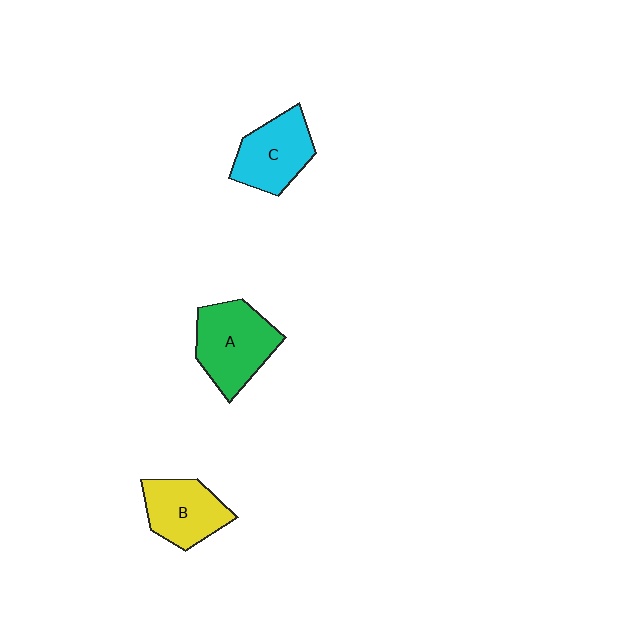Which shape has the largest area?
Shape A (green).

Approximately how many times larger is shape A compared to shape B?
Approximately 1.3 times.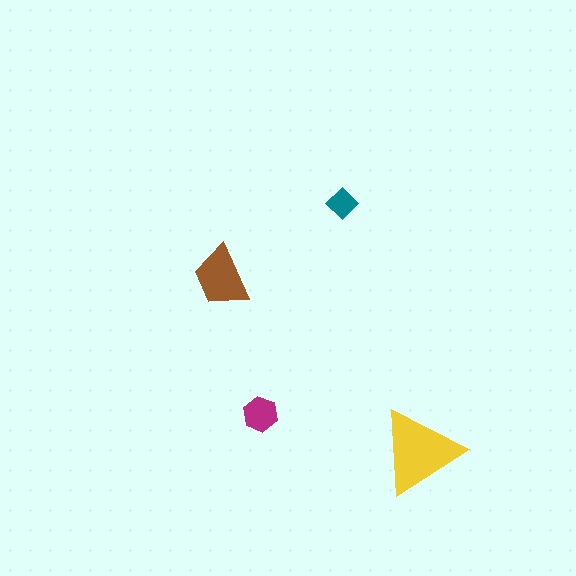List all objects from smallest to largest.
The teal diamond, the magenta hexagon, the brown trapezoid, the yellow triangle.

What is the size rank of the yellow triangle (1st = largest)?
1st.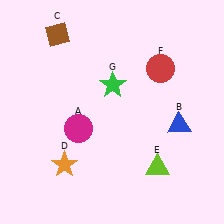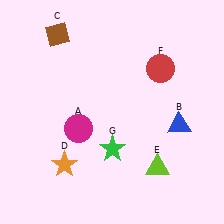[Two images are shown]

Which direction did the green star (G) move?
The green star (G) moved down.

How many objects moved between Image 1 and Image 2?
1 object moved between the two images.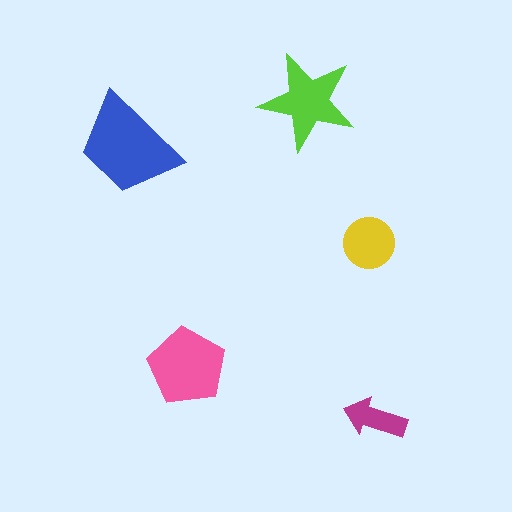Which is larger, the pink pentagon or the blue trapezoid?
The blue trapezoid.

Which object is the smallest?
The magenta arrow.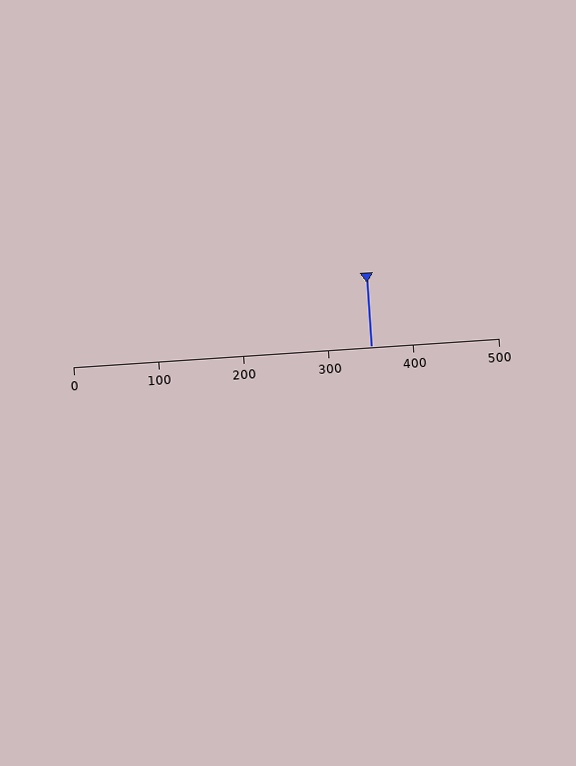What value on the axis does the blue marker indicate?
The marker indicates approximately 350.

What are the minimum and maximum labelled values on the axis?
The axis runs from 0 to 500.